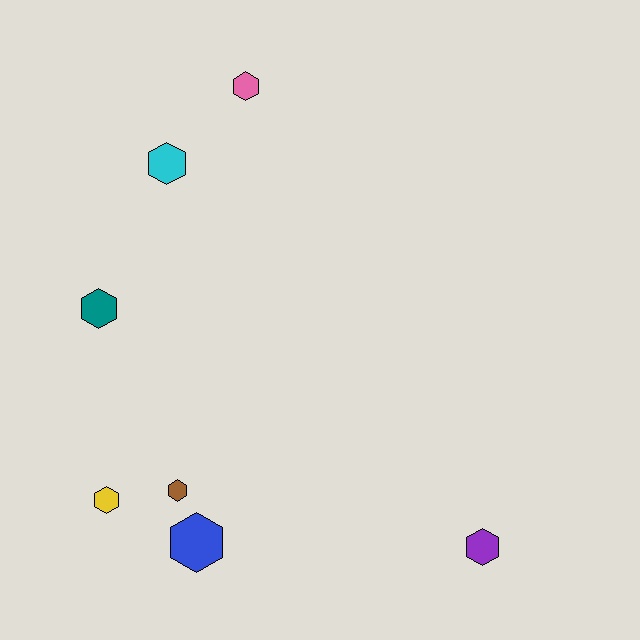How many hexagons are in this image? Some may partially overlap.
There are 7 hexagons.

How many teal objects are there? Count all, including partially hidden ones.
There is 1 teal object.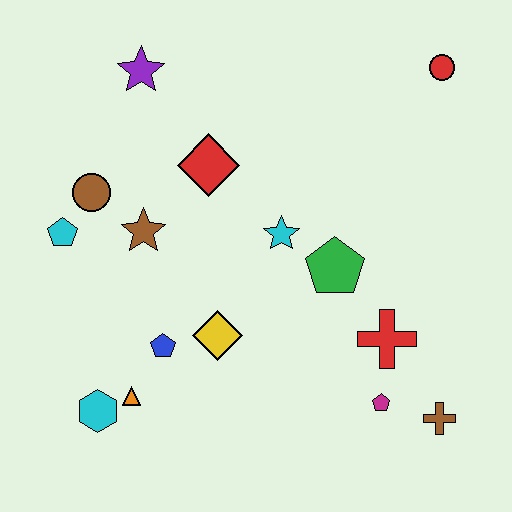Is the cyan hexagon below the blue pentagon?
Yes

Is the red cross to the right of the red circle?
No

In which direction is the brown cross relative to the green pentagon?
The brown cross is below the green pentagon.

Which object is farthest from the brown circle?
The brown cross is farthest from the brown circle.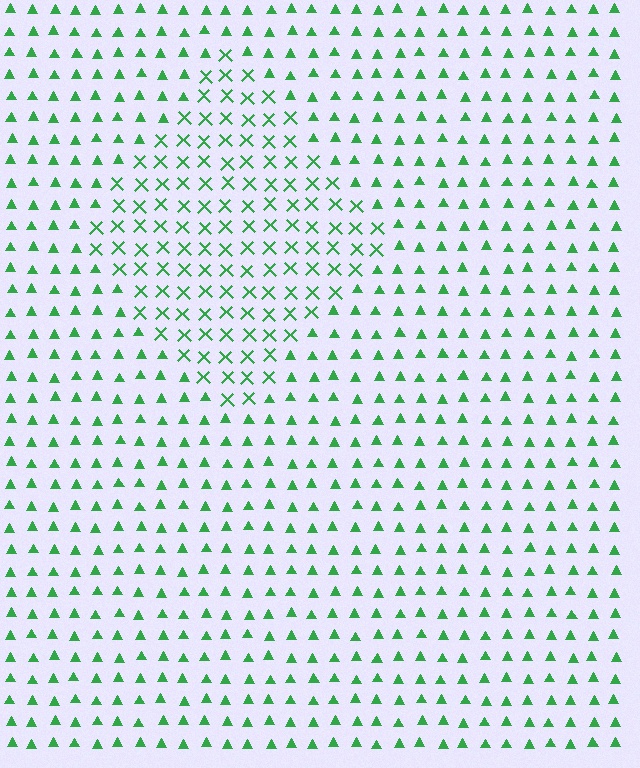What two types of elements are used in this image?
The image uses X marks inside the diamond region and triangles outside it.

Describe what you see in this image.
The image is filled with small green elements arranged in a uniform grid. A diamond-shaped region contains X marks, while the surrounding area contains triangles. The boundary is defined purely by the change in element shape.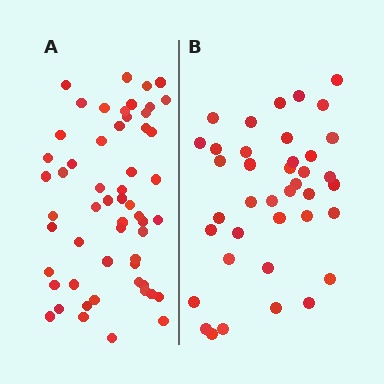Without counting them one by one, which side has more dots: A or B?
Region A (the left region) has more dots.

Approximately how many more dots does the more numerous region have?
Region A has approximately 15 more dots than region B.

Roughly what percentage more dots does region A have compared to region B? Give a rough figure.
About 45% more.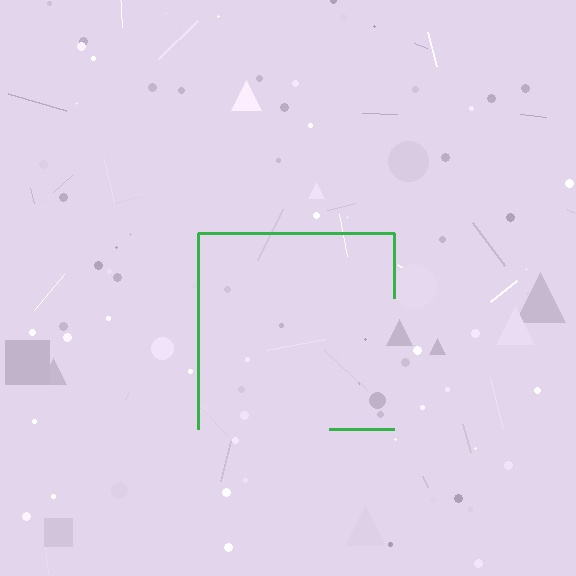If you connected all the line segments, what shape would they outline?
They would outline a square.